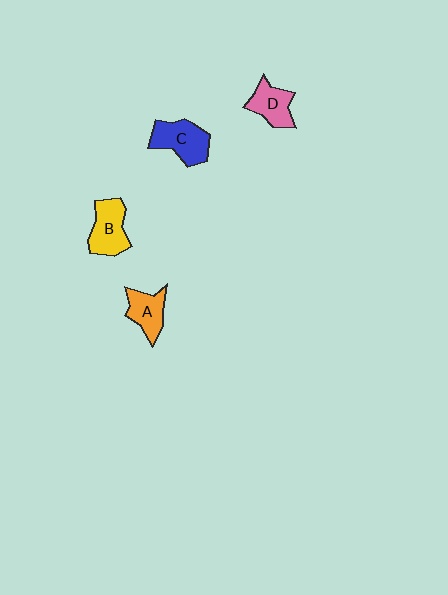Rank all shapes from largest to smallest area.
From largest to smallest: C (blue), B (yellow), D (pink), A (orange).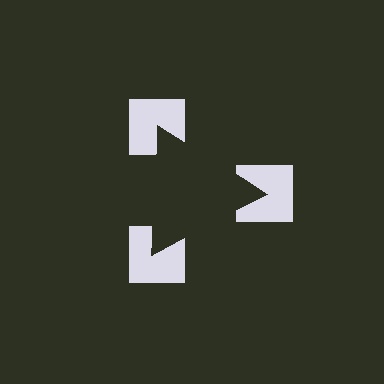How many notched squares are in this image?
There are 3 — one at each vertex of the illusory triangle.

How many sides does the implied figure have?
3 sides.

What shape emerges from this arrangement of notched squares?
An illusory triangle — its edges are inferred from the aligned wedge cuts in the notched squares, not physically drawn.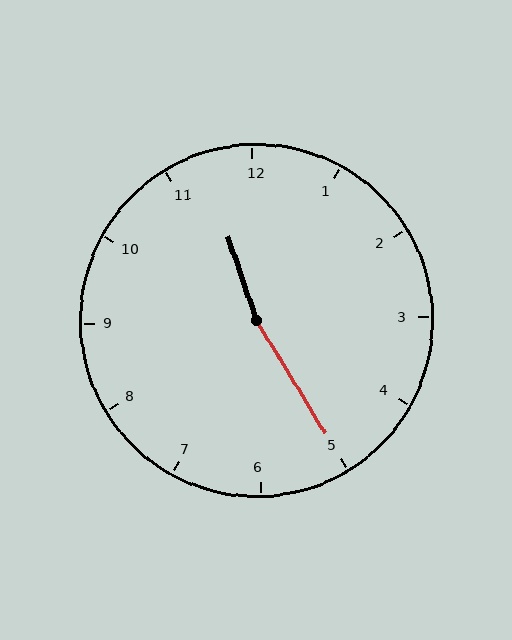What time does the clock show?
11:25.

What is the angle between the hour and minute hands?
Approximately 168 degrees.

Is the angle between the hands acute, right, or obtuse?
It is obtuse.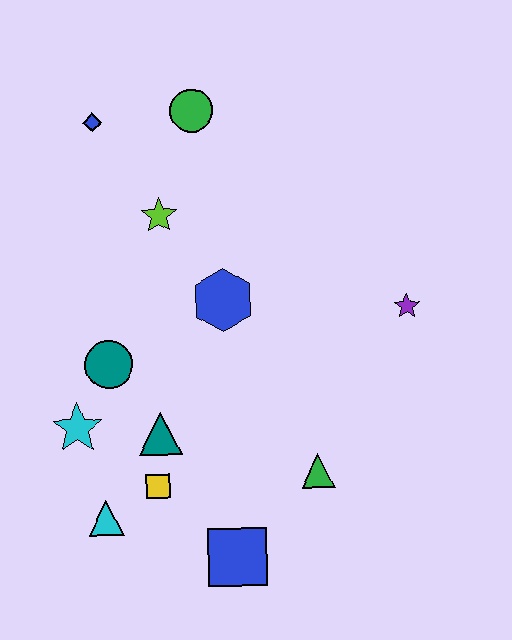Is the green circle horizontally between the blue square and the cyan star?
Yes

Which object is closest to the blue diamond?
The green circle is closest to the blue diamond.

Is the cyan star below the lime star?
Yes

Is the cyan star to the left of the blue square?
Yes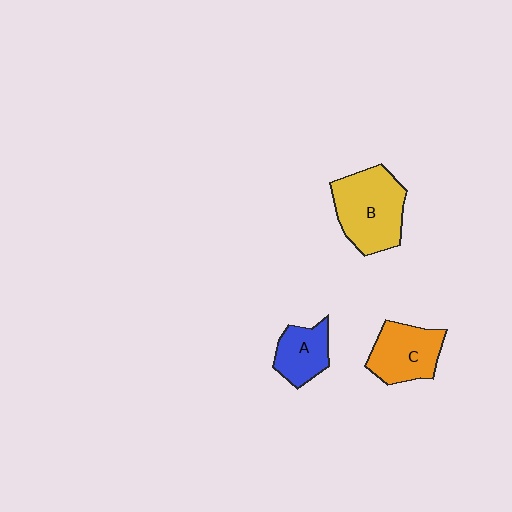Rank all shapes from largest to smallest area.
From largest to smallest: B (yellow), C (orange), A (blue).